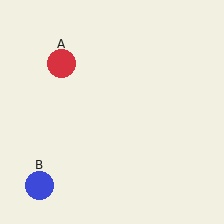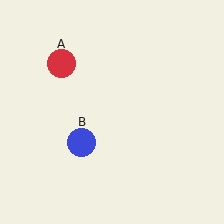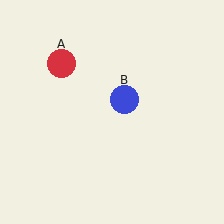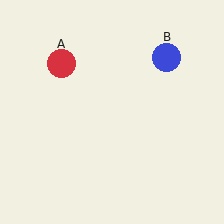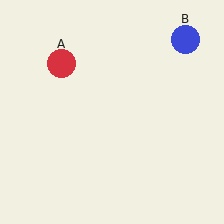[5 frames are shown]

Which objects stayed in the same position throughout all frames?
Red circle (object A) remained stationary.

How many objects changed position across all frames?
1 object changed position: blue circle (object B).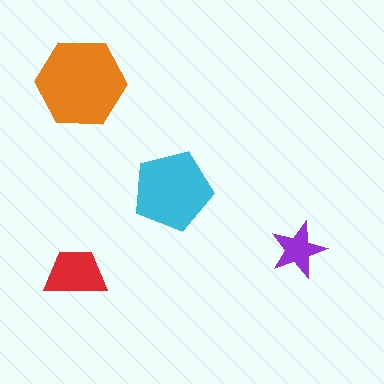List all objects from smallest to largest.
The purple star, the red trapezoid, the cyan pentagon, the orange hexagon.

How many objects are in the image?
There are 4 objects in the image.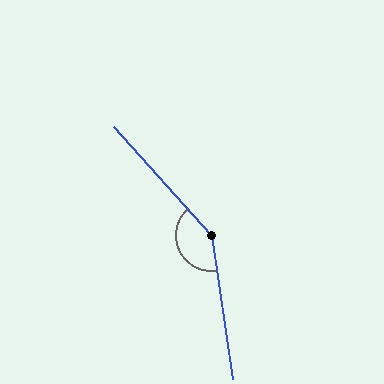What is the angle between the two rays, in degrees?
Approximately 146 degrees.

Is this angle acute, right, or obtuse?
It is obtuse.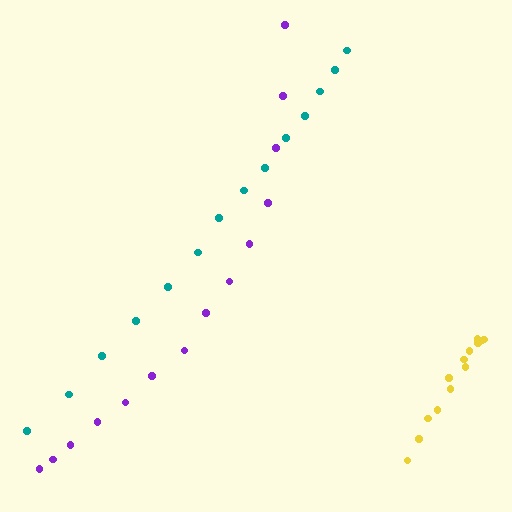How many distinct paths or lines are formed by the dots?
There are 3 distinct paths.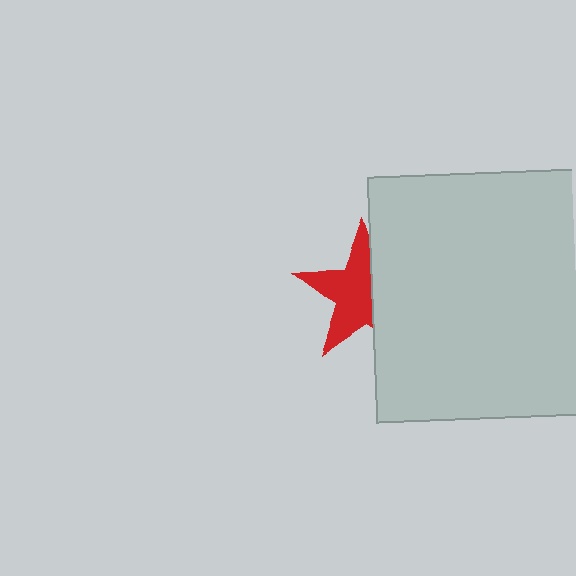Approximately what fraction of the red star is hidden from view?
Roughly 39% of the red star is hidden behind the light gray square.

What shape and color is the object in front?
The object in front is a light gray square.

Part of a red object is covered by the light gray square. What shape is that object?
It is a star.